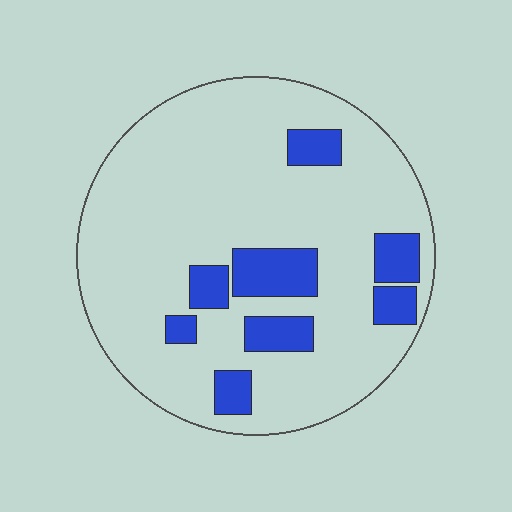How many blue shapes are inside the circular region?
8.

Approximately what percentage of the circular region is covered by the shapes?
Approximately 15%.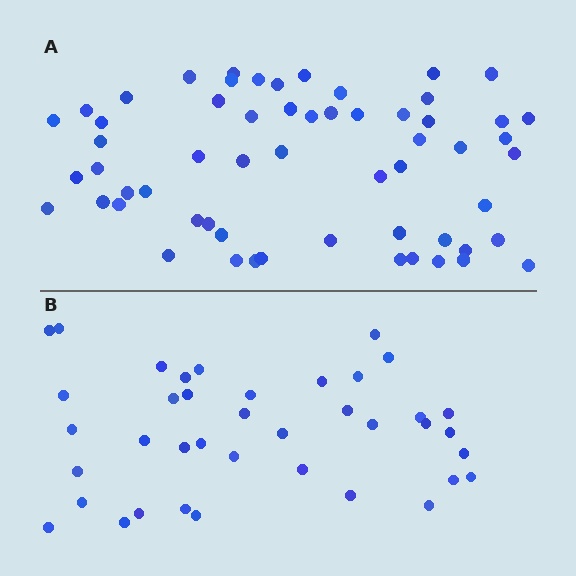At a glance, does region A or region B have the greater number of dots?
Region A (the top region) has more dots.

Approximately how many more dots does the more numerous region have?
Region A has approximately 20 more dots than region B.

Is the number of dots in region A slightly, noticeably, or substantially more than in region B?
Region A has substantially more. The ratio is roughly 1.5 to 1.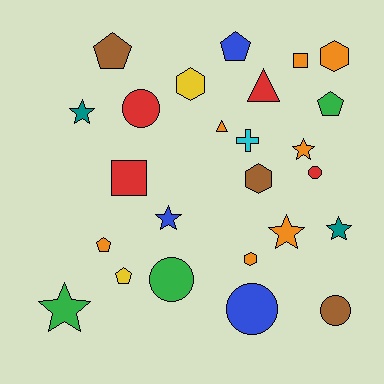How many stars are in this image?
There are 6 stars.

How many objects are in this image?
There are 25 objects.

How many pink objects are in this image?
There are no pink objects.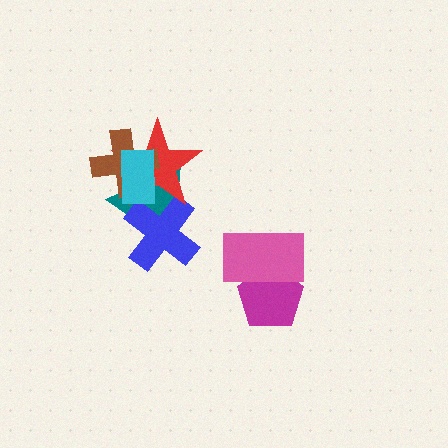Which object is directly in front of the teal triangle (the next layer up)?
The blue cross is directly in front of the teal triangle.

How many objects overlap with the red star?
4 objects overlap with the red star.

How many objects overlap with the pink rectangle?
1 object overlaps with the pink rectangle.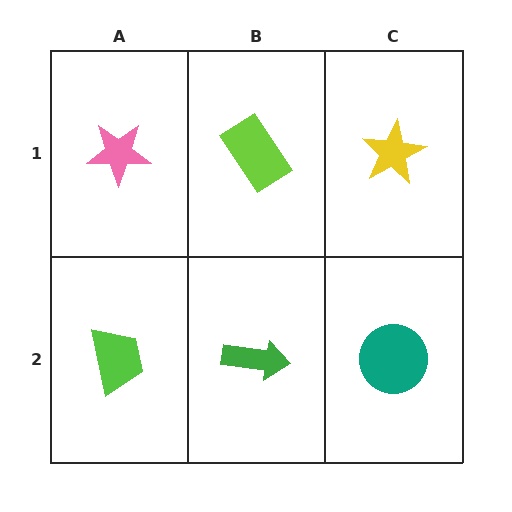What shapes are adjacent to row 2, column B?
A lime rectangle (row 1, column B), a lime trapezoid (row 2, column A), a teal circle (row 2, column C).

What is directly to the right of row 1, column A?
A lime rectangle.